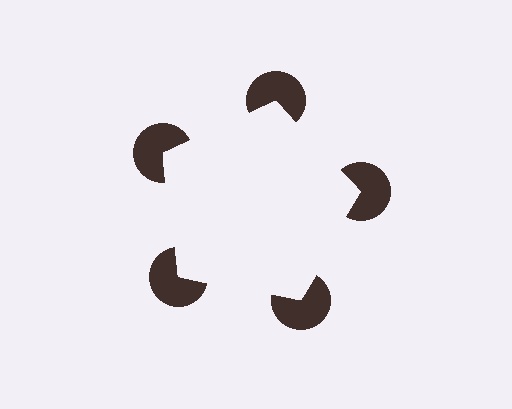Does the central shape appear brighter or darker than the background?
It typically appears slightly brighter than the background, even though no actual brightness change is drawn.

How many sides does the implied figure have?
5 sides.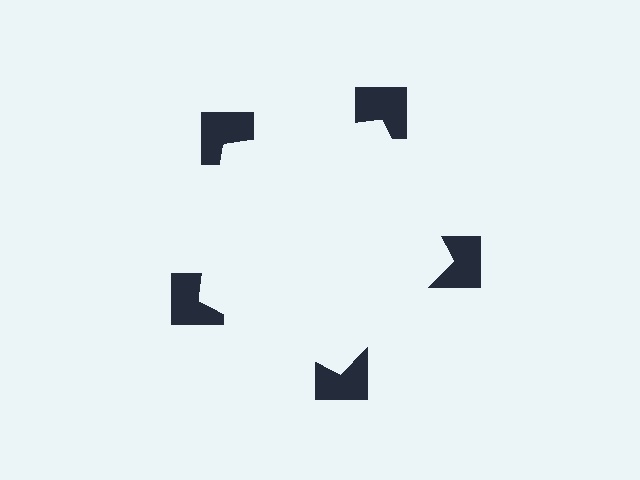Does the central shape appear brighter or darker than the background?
It typically appears slightly brighter than the background, even though no actual brightness change is drawn.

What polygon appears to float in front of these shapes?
An illusory pentagon — its edges are inferred from the aligned wedge cuts in the notched squares, not physically drawn.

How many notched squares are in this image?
There are 5 — one at each vertex of the illusory pentagon.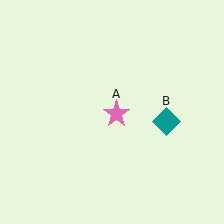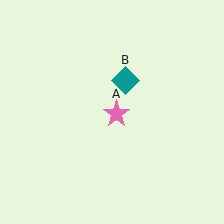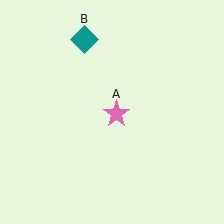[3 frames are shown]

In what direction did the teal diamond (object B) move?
The teal diamond (object B) moved up and to the left.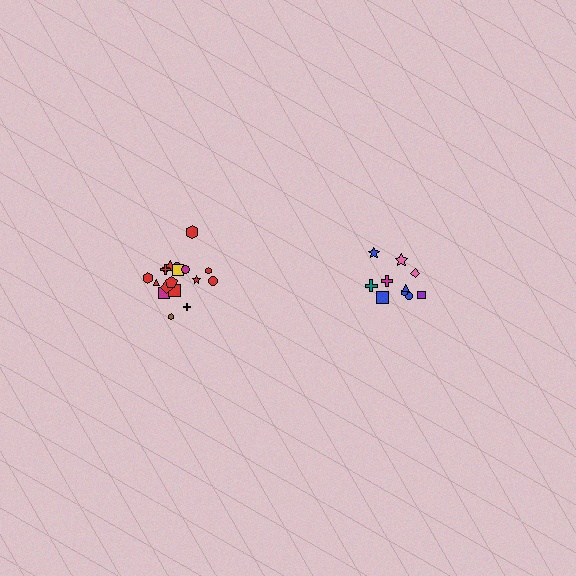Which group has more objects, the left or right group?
The left group.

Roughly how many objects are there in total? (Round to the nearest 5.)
Roughly 30 objects in total.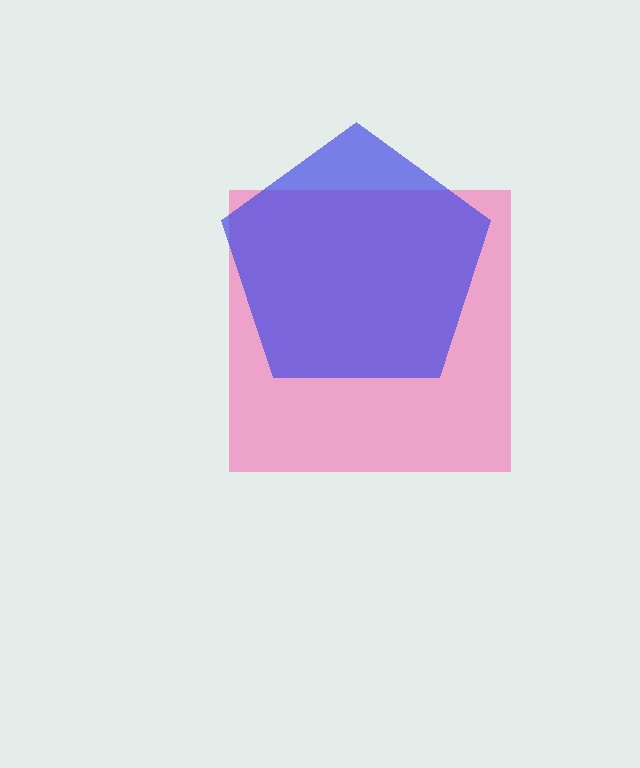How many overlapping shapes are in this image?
There are 2 overlapping shapes in the image.